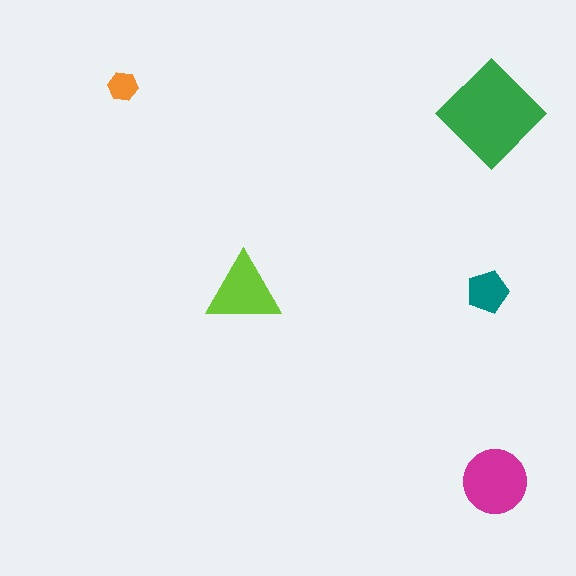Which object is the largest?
The green diamond.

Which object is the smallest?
The orange hexagon.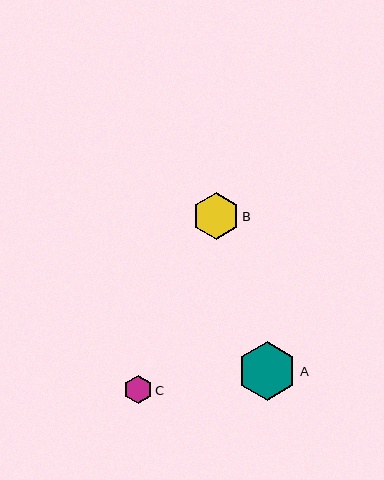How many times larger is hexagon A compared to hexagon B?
Hexagon A is approximately 1.3 times the size of hexagon B.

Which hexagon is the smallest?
Hexagon C is the smallest with a size of approximately 28 pixels.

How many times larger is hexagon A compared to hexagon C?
Hexagon A is approximately 2.1 times the size of hexagon C.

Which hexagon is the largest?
Hexagon A is the largest with a size of approximately 59 pixels.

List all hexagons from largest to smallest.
From largest to smallest: A, B, C.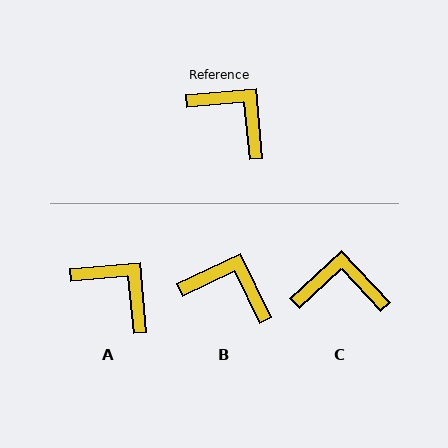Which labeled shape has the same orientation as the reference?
A.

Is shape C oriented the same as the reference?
No, it is off by about 38 degrees.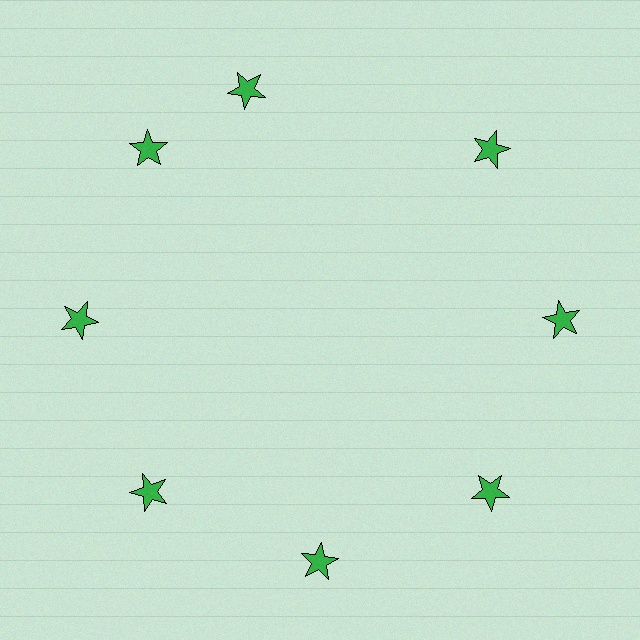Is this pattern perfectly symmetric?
No. The 8 green stars are arranged in a ring, but one element near the 12 o'clock position is rotated out of alignment along the ring, breaking the 8-fold rotational symmetry.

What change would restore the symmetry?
The symmetry would be restored by rotating it back into even spacing with its neighbors so that all 8 stars sit at equal angles and equal distance from the center.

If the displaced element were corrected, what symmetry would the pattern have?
It would have 8-fold rotational symmetry — the pattern would map onto itself every 45 degrees.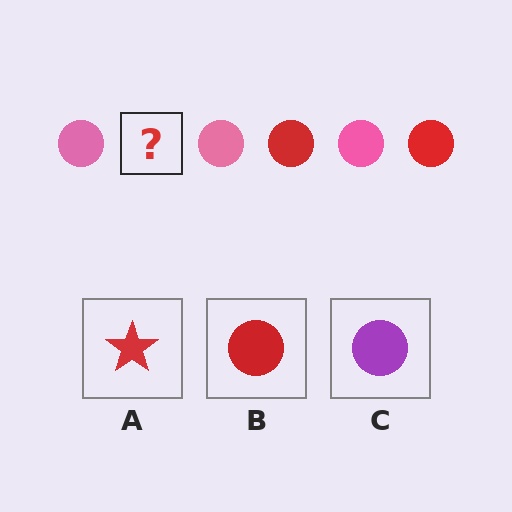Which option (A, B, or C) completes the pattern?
B.